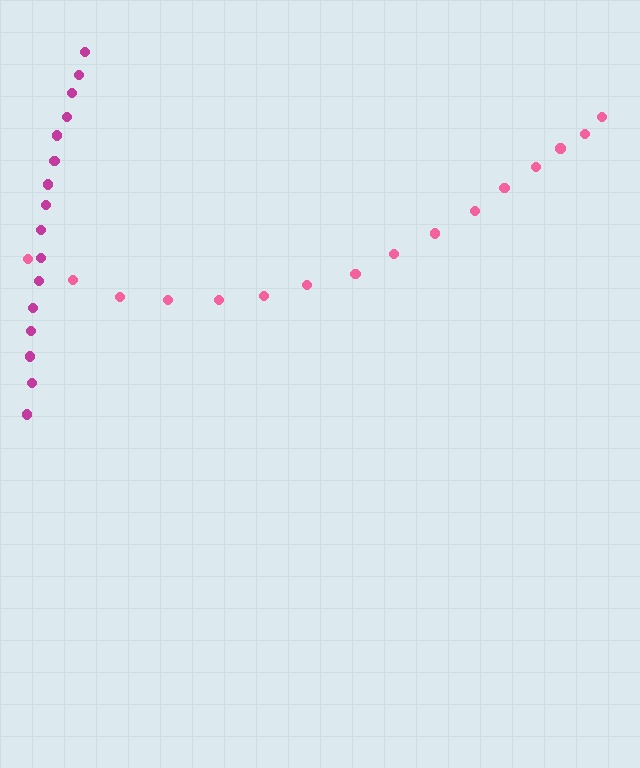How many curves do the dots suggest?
There are 2 distinct paths.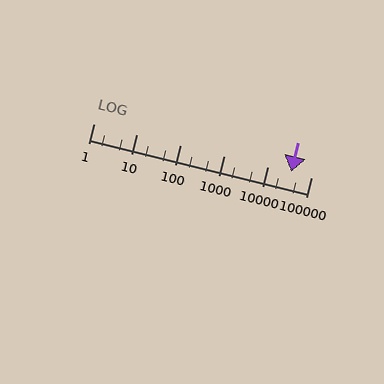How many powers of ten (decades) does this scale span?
The scale spans 5 decades, from 1 to 100000.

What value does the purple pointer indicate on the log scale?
The pointer indicates approximately 35000.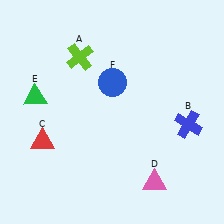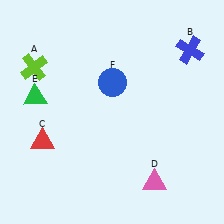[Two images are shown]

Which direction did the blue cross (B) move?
The blue cross (B) moved up.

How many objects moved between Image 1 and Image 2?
2 objects moved between the two images.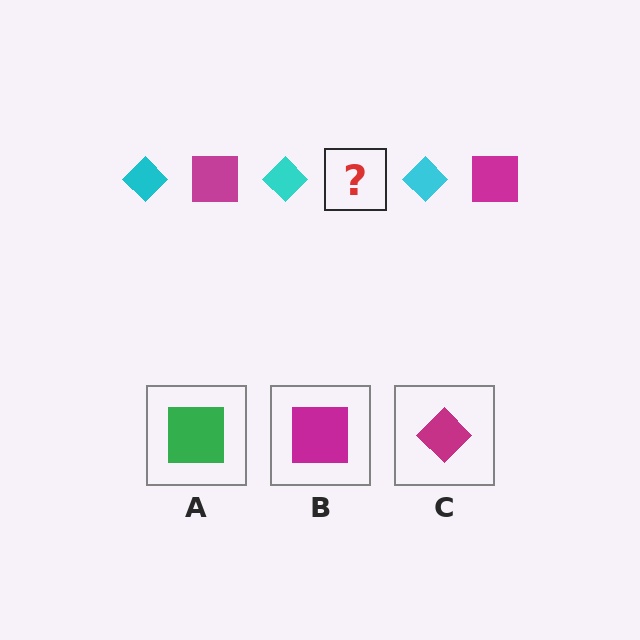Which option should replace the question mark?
Option B.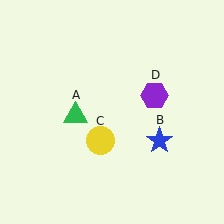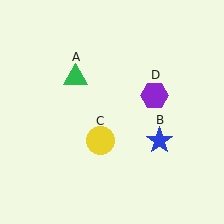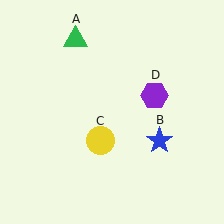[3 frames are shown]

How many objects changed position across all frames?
1 object changed position: green triangle (object A).